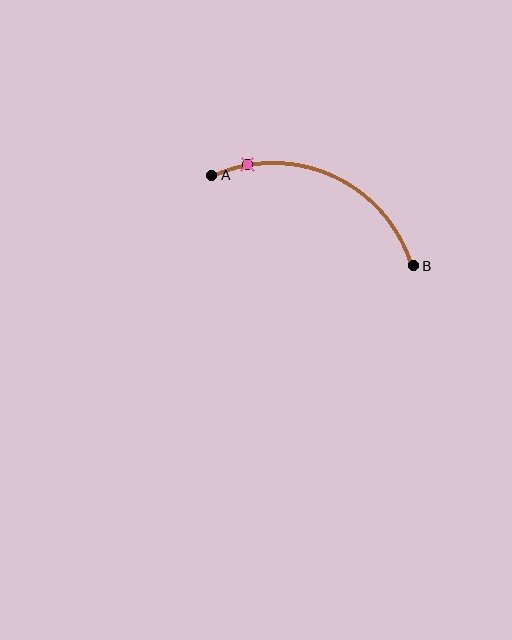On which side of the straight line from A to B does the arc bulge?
The arc bulges above the straight line connecting A and B.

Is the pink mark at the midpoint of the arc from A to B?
No. The pink mark lies on the arc but is closer to endpoint A. The arc midpoint would be at the point on the curve equidistant along the arc from both A and B.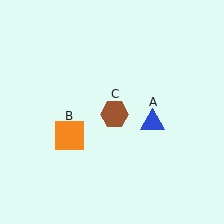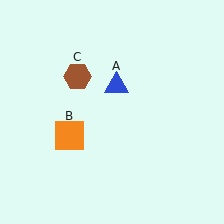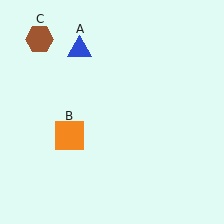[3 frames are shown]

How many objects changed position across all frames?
2 objects changed position: blue triangle (object A), brown hexagon (object C).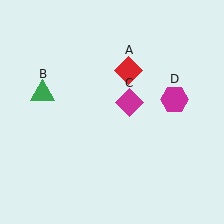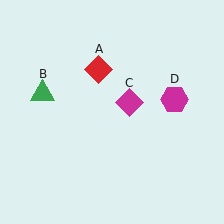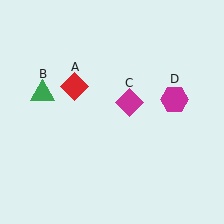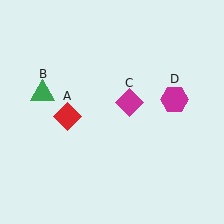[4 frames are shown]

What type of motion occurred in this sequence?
The red diamond (object A) rotated counterclockwise around the center of the scene.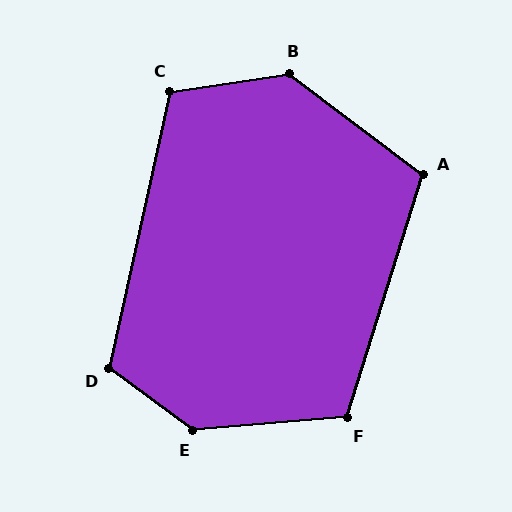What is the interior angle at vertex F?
Approximately 112 degrees (obtuse).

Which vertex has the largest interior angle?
E, at approximately 139 degrees.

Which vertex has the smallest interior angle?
A, at approximately 110 degrees.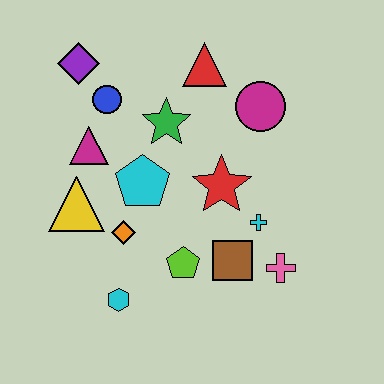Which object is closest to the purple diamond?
The blue circle is closest to the purple diamond.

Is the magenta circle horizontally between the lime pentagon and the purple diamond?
No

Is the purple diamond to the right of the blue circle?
No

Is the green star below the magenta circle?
Yes